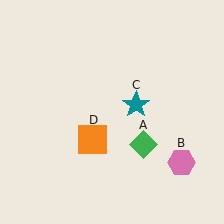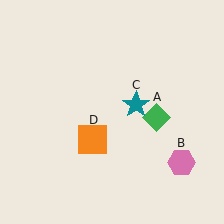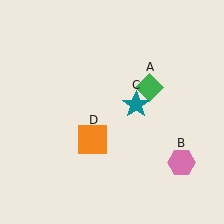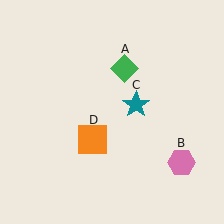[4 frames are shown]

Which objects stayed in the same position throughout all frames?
Pink hexagon (object B) and teal star (object C) and orange square (object D) remained stationary.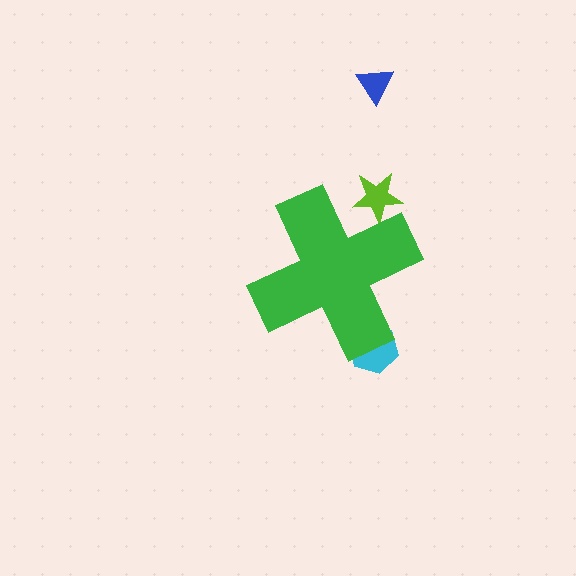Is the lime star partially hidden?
Yes, the lime star is partially hidden behind the green cross.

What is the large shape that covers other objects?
A green cross.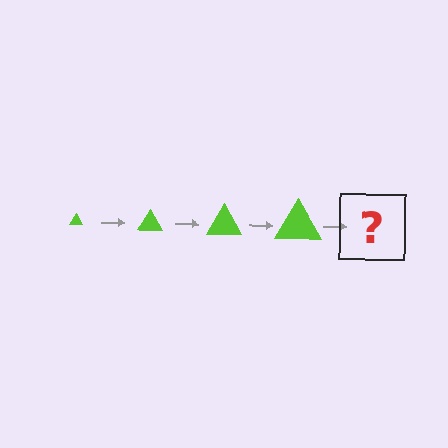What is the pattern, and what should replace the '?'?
The pattern is that the triangle gets progressively larger each step. The '?' should be a lime triangle, larger than the previous one.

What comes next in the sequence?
The next element should be a lime triangle, larger than the previous one.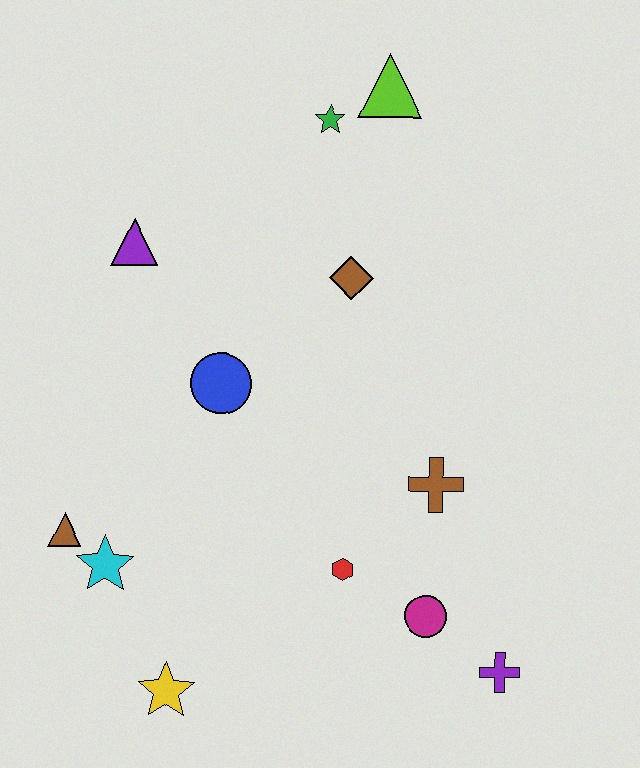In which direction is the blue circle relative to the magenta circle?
The blue circle is above the magenta circle.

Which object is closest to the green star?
The lime triangle is closest to the green star.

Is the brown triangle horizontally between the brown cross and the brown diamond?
No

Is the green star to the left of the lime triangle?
Yes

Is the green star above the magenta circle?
Yes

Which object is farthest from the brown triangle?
The lime triangle is farthest from the brown triangle.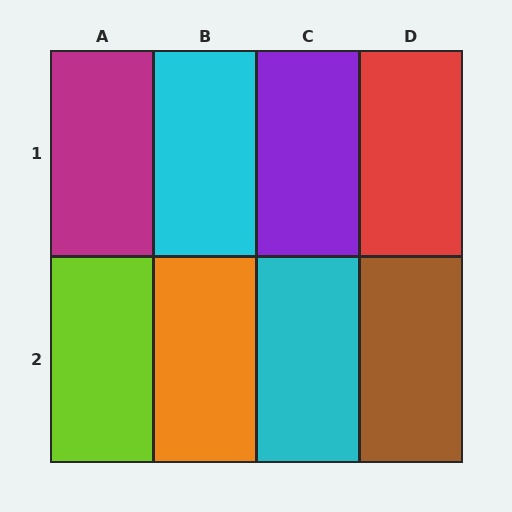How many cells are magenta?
1 cell is magenta.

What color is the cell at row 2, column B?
Orange.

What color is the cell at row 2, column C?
Cyan.